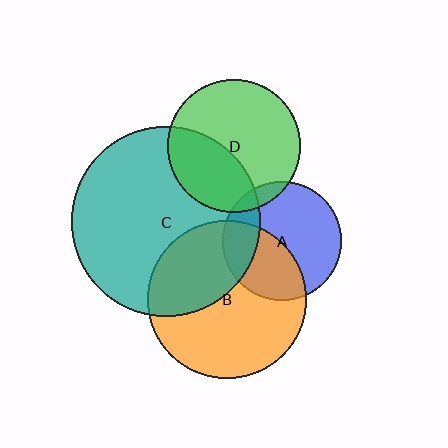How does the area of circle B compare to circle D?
Approximately 1.4 times.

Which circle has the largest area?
Circle C (teal).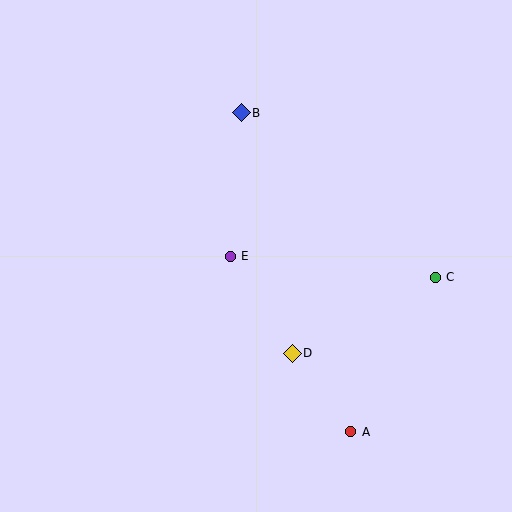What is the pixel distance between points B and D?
The distance between B and D is 246 pixels.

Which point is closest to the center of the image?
Point E at (230, 256) is closest to the center.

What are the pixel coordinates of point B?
Point B is at (241, 113).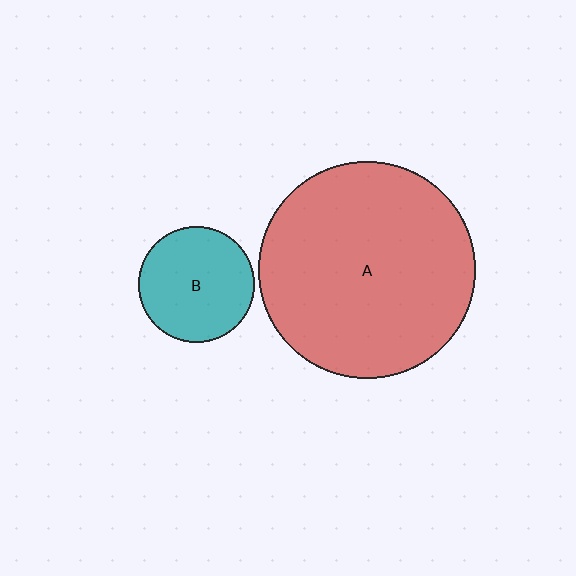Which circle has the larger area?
Circle A (red).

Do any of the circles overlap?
No, none of the circles overlap.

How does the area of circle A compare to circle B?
Approximately 3.5 times.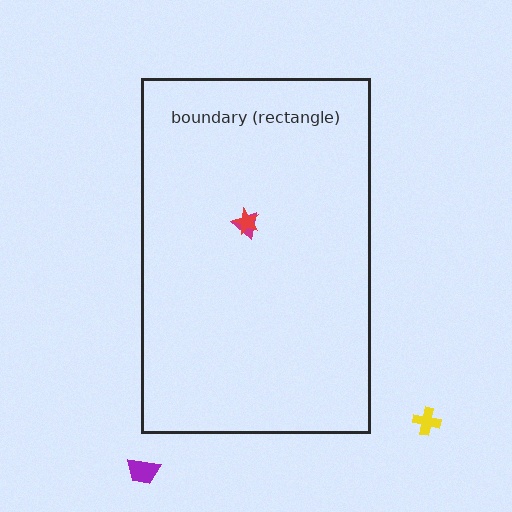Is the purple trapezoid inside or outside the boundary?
Outside.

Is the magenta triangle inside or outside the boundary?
Inside.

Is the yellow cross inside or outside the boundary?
Outside.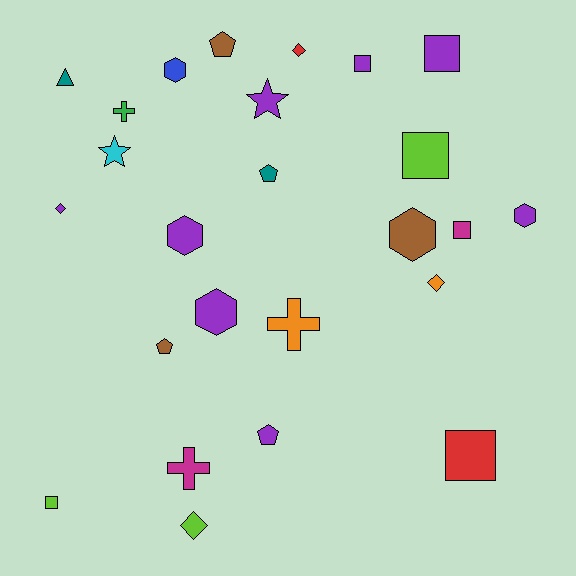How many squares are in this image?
There are 6 squares.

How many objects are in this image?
There are 25 objects.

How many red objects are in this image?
There are 2 red objects.